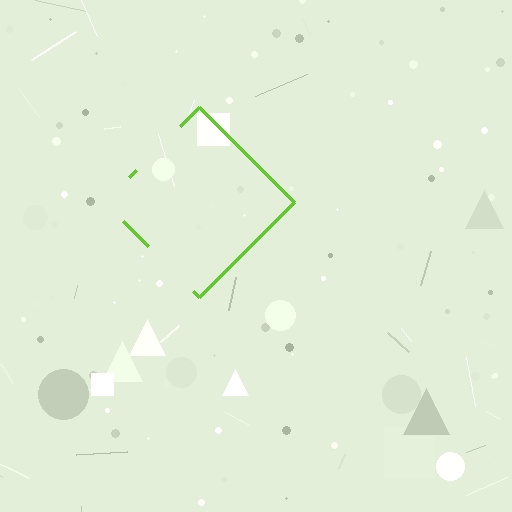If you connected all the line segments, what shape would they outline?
They would outline a diamond.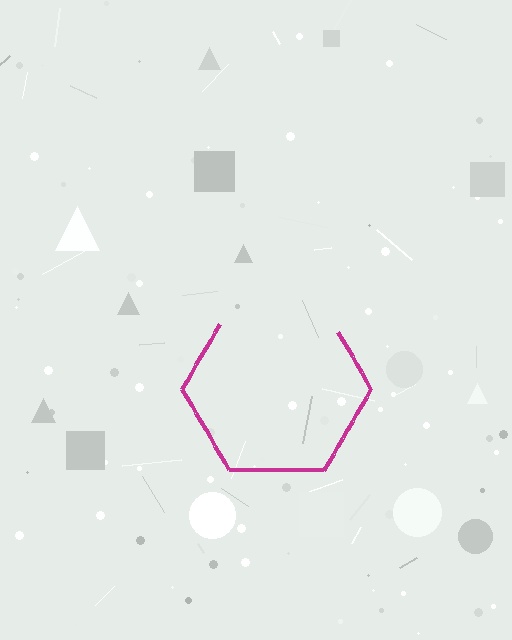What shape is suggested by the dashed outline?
The dashed outline suggests a hexagon.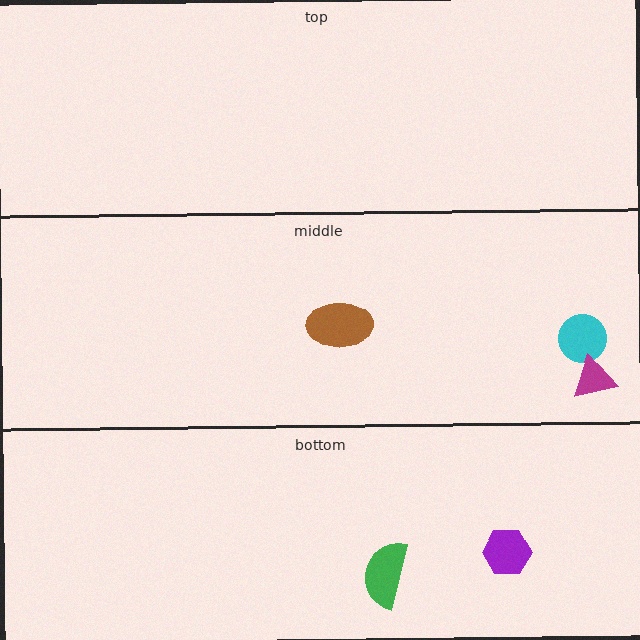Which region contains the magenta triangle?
The middle region.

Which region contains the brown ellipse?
The middle region.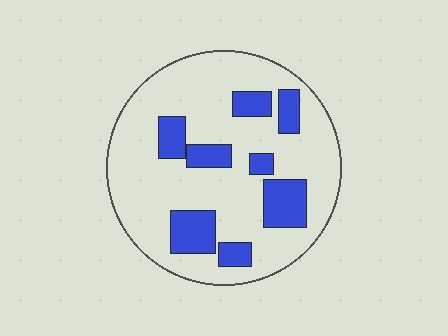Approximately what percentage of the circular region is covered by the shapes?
Approximately 25%.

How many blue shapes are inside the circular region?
8.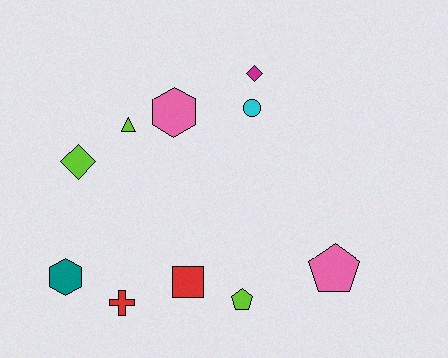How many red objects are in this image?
There are 2 red objects.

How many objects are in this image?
There are 10 objects.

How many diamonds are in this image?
There are 2 diamonds.